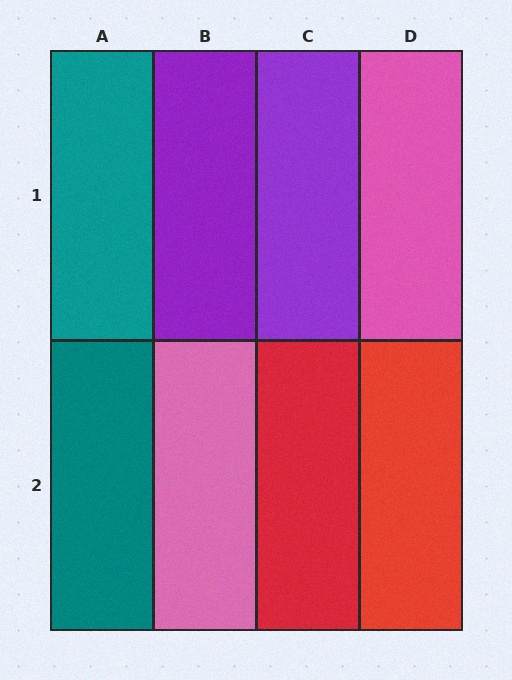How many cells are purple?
2 cells are purple.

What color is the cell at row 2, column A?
Teal.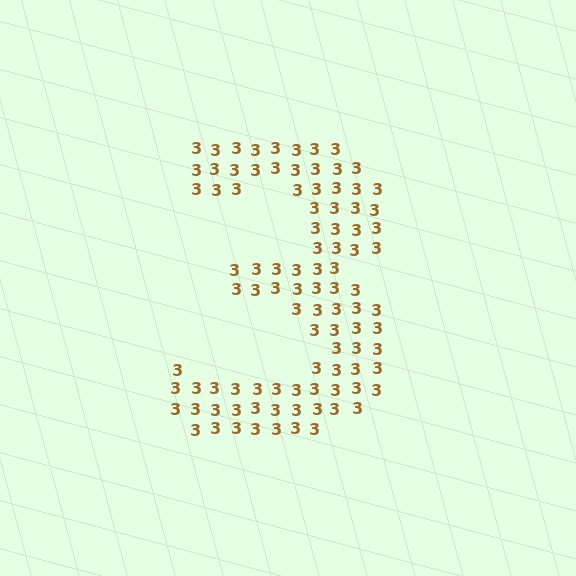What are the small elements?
The small elements are digit 3's.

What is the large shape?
The large shape is the digit 3.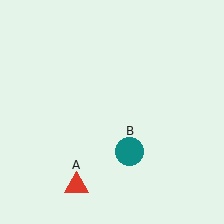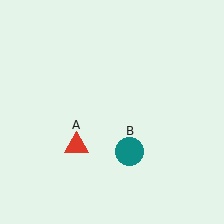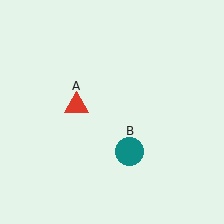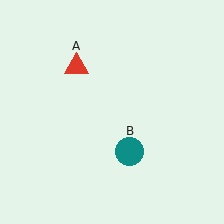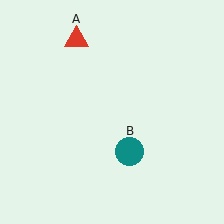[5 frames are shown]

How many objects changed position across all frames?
1 object changed position: red triangle (object A).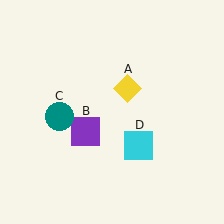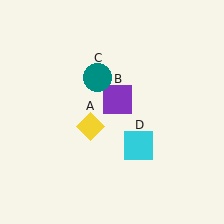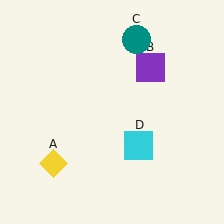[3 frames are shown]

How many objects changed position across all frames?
3 objects changed position: yellow diamond (object A), purple square (object B), teal circle (object C).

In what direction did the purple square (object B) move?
The purple square (object B) moved up and to the right.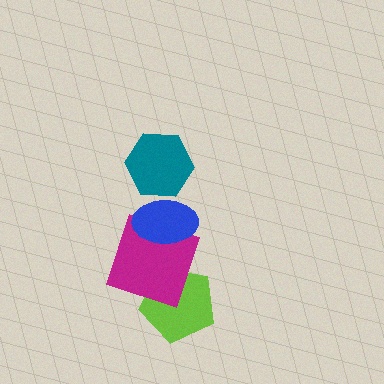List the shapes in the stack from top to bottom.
From top to bottom: the teal hexagon, the blue ellipse, the magenta square, the lime pentagon.